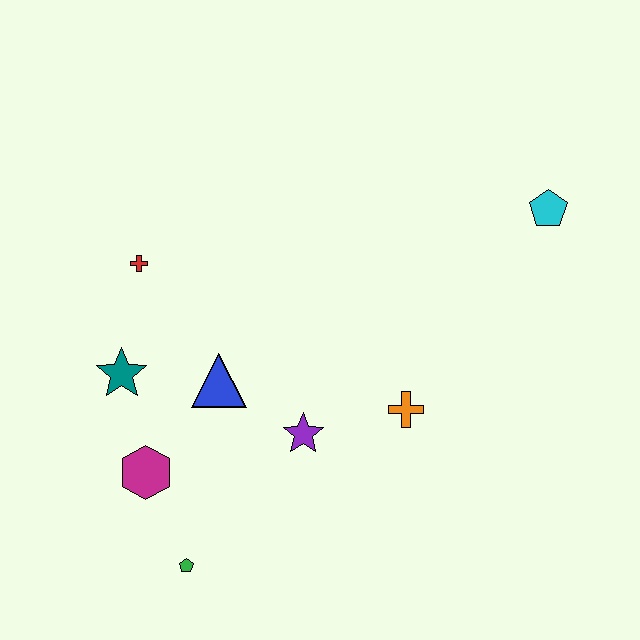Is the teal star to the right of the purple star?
No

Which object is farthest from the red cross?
The cyan pentagon is farthest from the red cross.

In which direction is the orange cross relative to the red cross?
The orange cross is to the right of the red cross.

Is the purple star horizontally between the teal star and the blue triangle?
No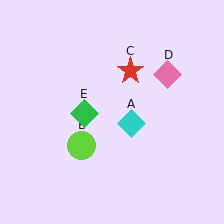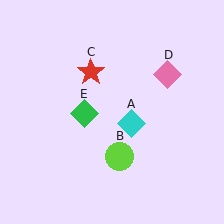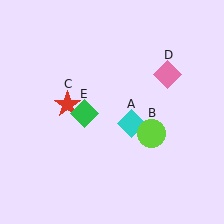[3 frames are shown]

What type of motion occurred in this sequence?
The lime circle (object B), red star (object C) rotated counterclockwise around the center of the scene.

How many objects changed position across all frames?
2 objects changed position: lime circle (object B), red star (object C).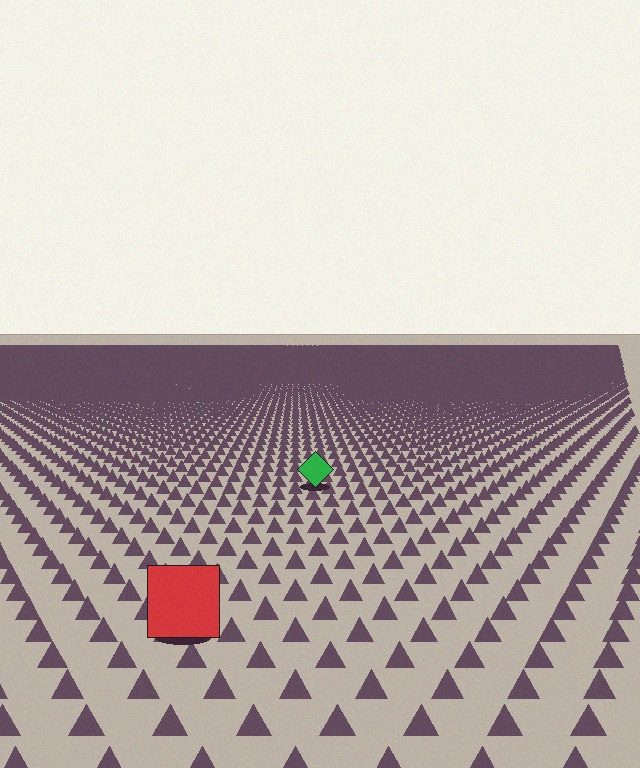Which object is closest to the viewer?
The red square is closest. The texture marks near it are larger and more spread out.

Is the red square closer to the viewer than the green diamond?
Yes. The red square is closer — you can tell from the texture gradient: the ground texture is coarser near it.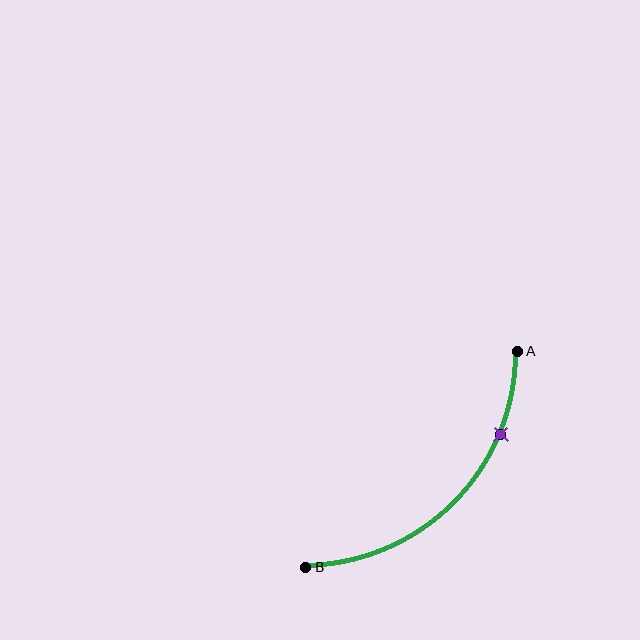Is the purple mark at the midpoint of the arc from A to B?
No. The purple mark lies on the arc but is closer to endpoint A. The arc midpoint would be at the point on the curve equidistant along the arc from both A and B.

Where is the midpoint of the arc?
The arc midpoint is the point on the curve farthest from the straight line joining A and B. It sits below and to the right of that line.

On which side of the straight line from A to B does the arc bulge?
The arc bulges below and to the right of the straight line connecting A and B.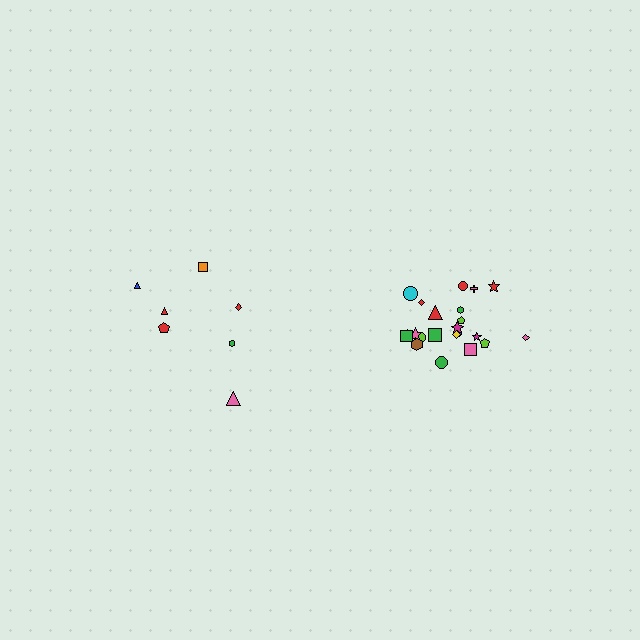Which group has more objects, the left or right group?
The right group.